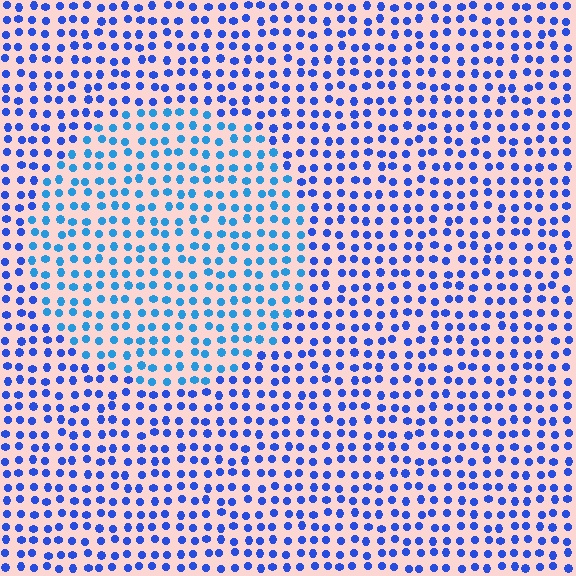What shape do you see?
I see a circle.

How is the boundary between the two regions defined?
The boundary is defined purely by a slight shift in hue (about 25 degrees). Spacing, size, and orientation are identical on both sides.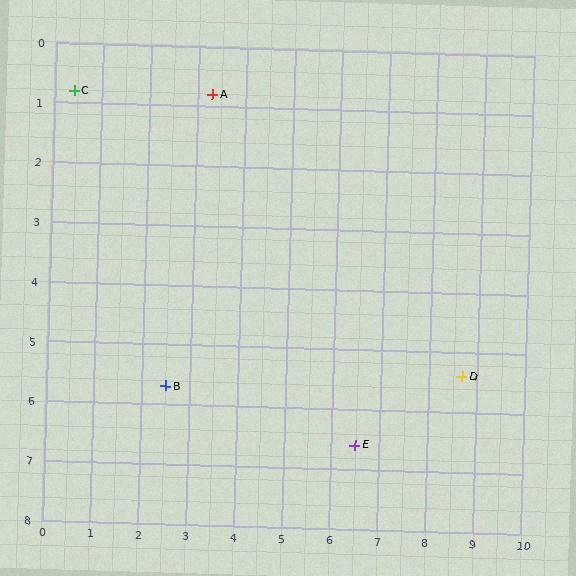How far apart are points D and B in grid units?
Points D and B are about 6.2 grid units apart.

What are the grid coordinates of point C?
Point C is at approximately (0.4, 0.8).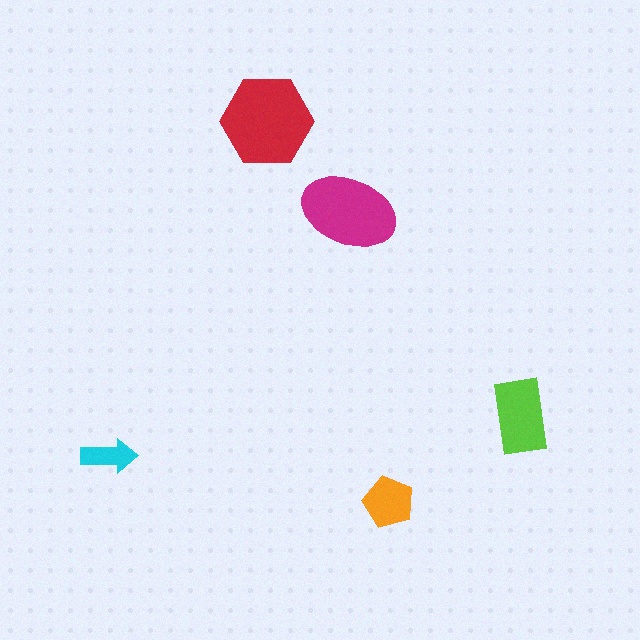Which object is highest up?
The red hexagon is topmost.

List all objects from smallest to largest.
The cyan arrow, the orange pentagon, the lime rectangle, the magenta ellipse, the red hexagon.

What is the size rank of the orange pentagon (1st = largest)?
4th.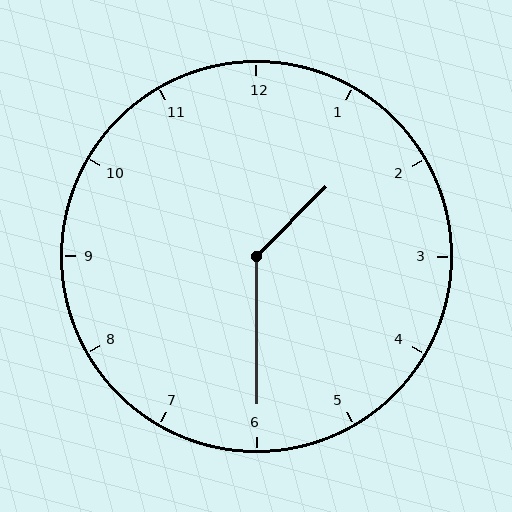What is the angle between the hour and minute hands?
Approximately 135 degrees.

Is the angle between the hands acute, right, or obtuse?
It is obtuse.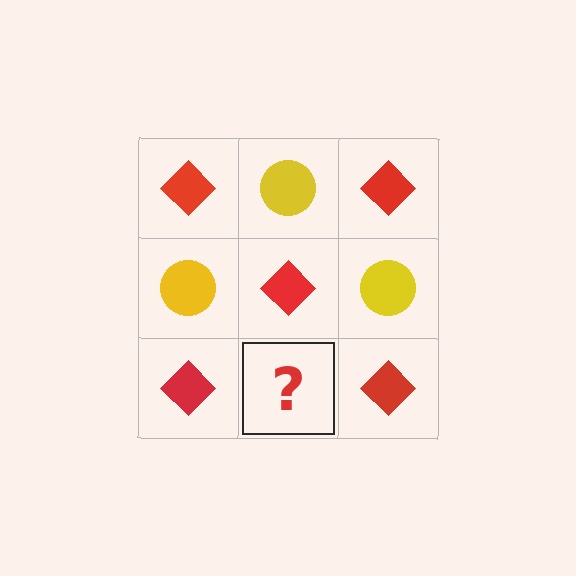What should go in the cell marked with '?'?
The missing cell should contain a yellow circle.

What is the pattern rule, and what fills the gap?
The rule is that it alternates red diamond and yellow circle in a checkerboard pattern. The gap should be filled with a yellow circle.